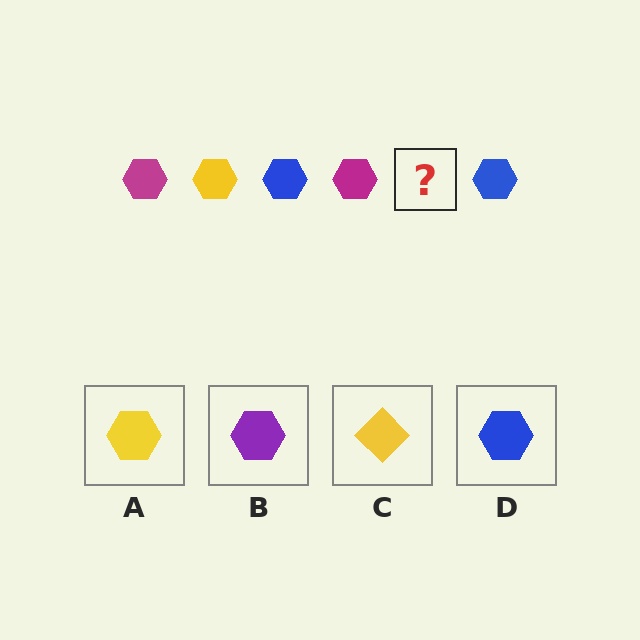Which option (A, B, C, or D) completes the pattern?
A.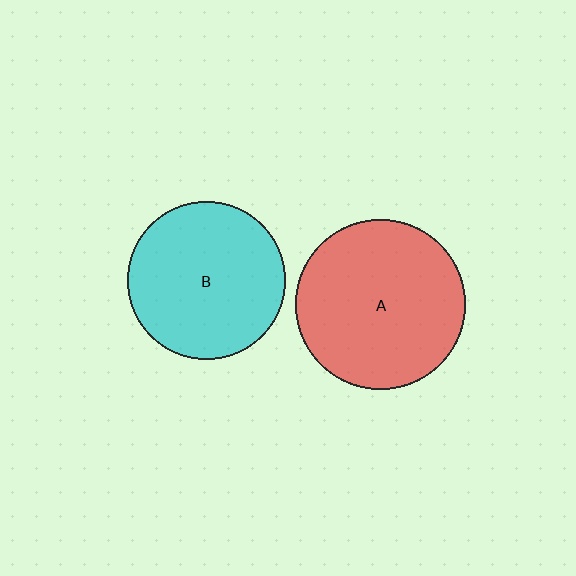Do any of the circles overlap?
No, none of the circles overlap.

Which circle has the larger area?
Circle A (red).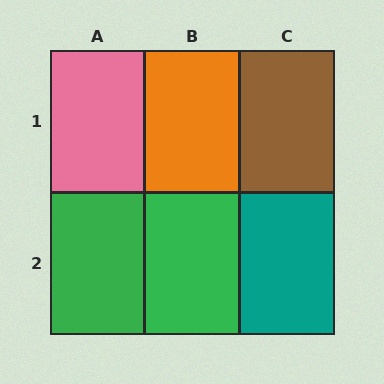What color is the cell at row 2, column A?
Green.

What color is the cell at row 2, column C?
Teal.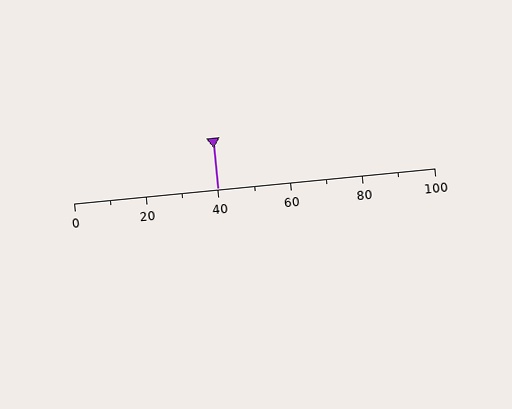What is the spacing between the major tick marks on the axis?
The major ticks are spaced 20 apart.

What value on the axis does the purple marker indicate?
The marker indicates approximately 40.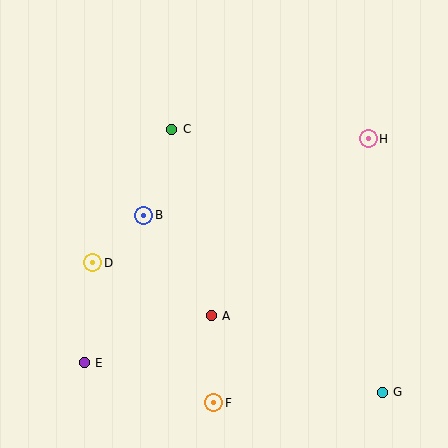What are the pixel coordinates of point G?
Point G is at (382, 392).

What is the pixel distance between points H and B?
The distance between H and B is 237 pixels.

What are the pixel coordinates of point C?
Point C is at (172, 129).